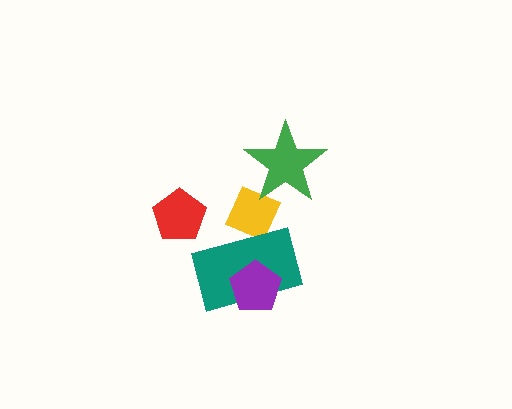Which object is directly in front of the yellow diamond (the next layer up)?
The teal rectangle is directly in front of the yellow diamond.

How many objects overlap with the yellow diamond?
2 objects overlap with the yellow diamond.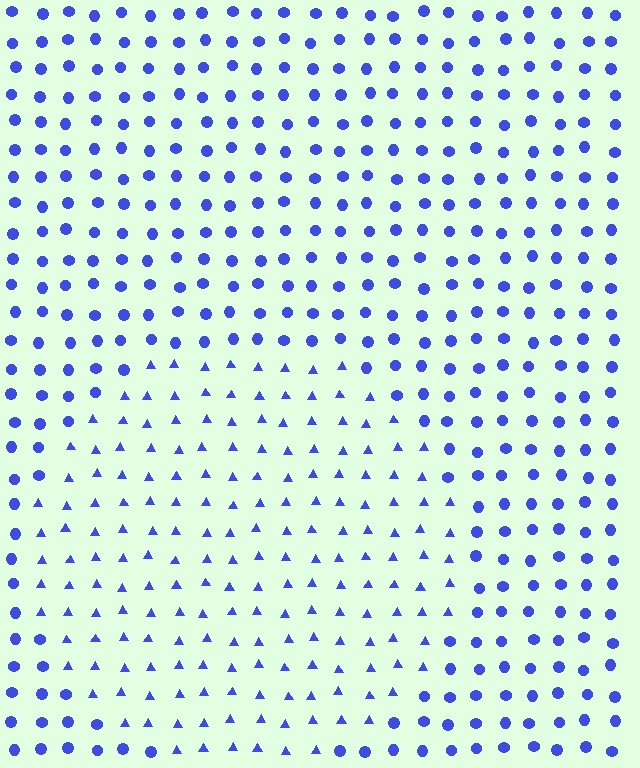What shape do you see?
I see a circle.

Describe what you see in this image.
The image is filled with small blue elements arranged in a uniform grid. A circle-shaped region contains triangles, while the surrounding area contains circles. The boundary is defined purely by the change in element shape.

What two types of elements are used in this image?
The image uses triangles inside the circle region and circles outside it.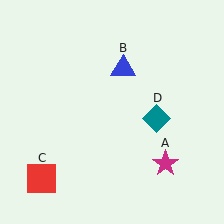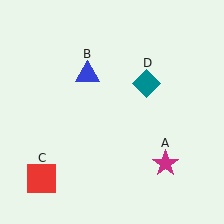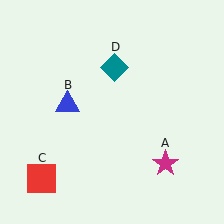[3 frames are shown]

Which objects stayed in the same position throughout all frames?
Magenta star (object A) and red square (object C) remained stationary.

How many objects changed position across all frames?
2 objects changed position: blue triangle (object B), teal diamond (object D).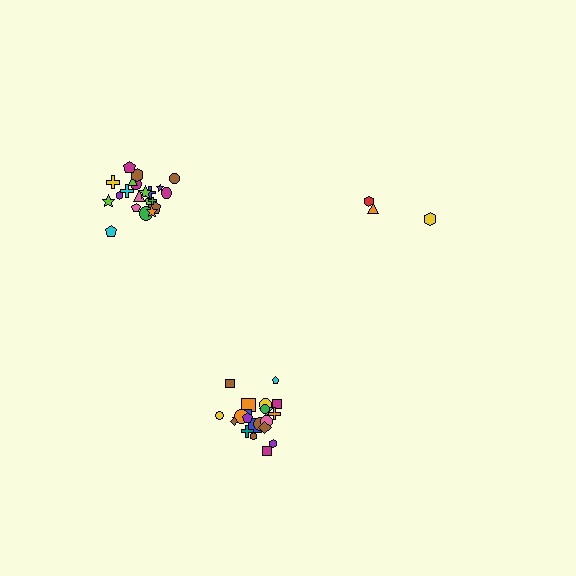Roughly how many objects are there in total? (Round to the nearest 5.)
Roughly 45 objects in total.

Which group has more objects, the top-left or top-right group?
The top-left group.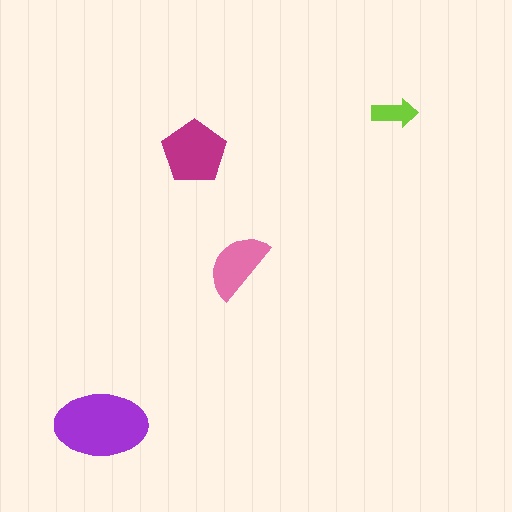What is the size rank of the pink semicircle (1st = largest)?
3rd.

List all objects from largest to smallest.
The purple ellipse, the magenta pentagon, the pink semicircle, the lime arrow.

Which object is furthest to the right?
The lime arrow is rightmost.